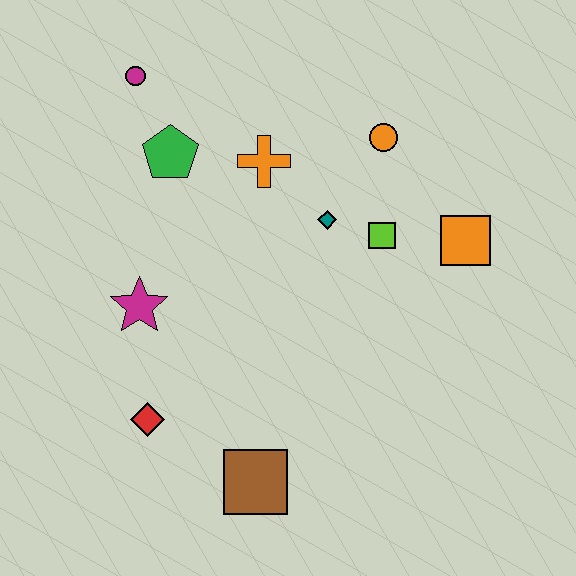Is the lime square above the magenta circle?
No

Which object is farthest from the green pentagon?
The brown square is farthest from the green pentagon.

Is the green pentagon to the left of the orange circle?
Yes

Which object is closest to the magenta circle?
The green pentagon is closest to the magenta circle.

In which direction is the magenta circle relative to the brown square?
The magenta circle is above the brown square.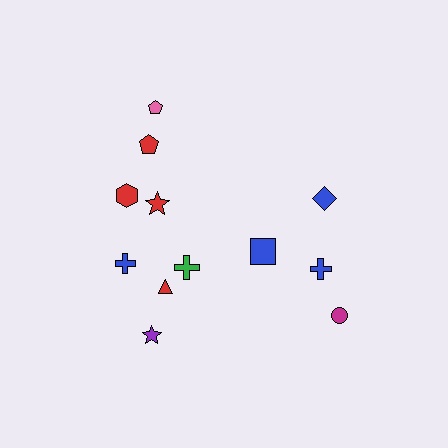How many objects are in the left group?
There are 8 objects.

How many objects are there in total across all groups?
There are 12 objects.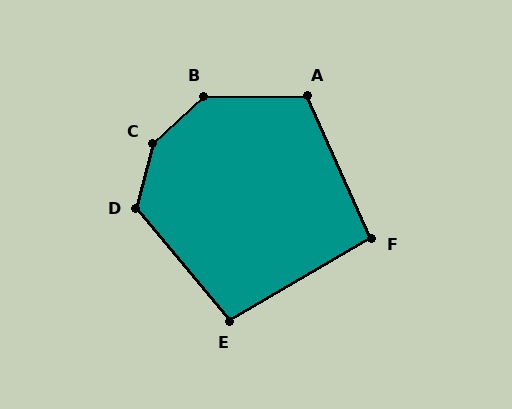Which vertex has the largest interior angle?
C, at approximately 147 degrees.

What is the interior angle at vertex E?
Approximately 99 degrees (obtuse).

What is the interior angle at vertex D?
Approximately 126 degrees (obtuse).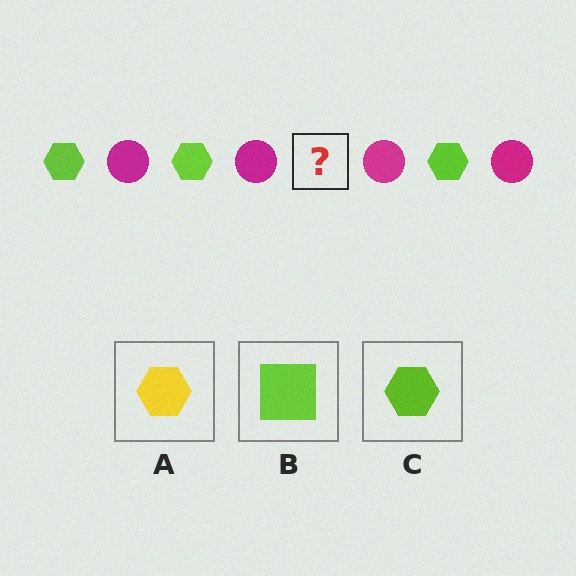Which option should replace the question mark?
Option C.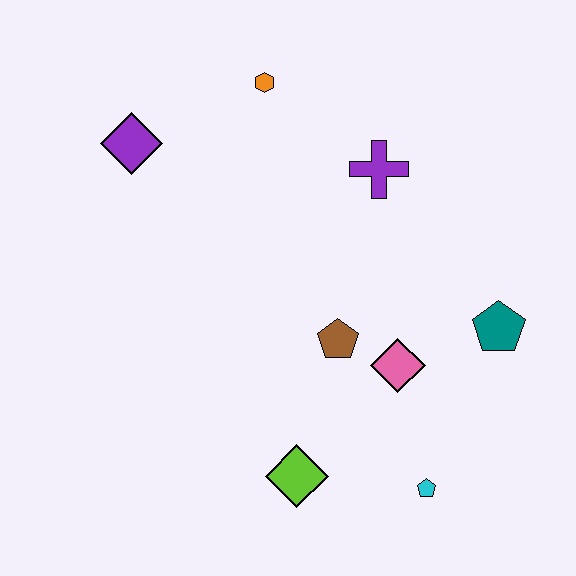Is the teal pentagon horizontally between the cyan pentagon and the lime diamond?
No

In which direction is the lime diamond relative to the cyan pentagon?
The lime diamond is to the left of the cyan pentagon.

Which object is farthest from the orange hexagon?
The cyan pentagon is farthest from the orange hexagon.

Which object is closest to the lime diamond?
The cyan pentagon is closest to the lime diamond.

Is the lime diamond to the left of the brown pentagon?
Yes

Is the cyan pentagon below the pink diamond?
Yes